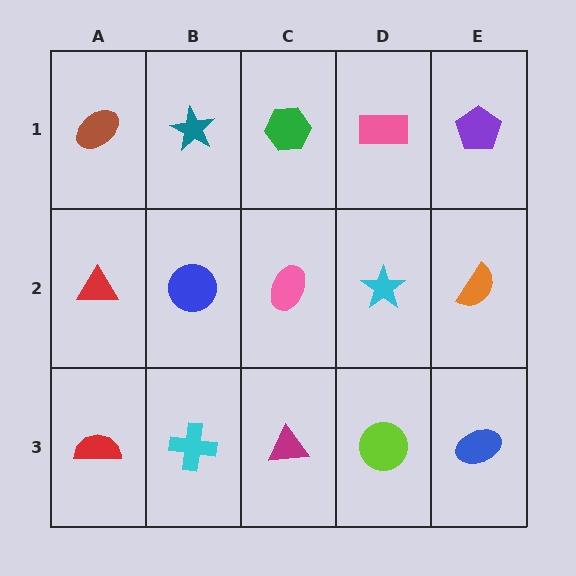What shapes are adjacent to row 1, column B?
A blue circle (row 2, column B), a brown ellipse (row 1, column A), a green hexagon (row 1, column C).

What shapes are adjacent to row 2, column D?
A pink rectangle (row 1, column D), a lime circle (row 3, column D), a pink ellipse (row 2, column C), an orange semicircle (row 2, column E).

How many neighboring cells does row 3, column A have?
2.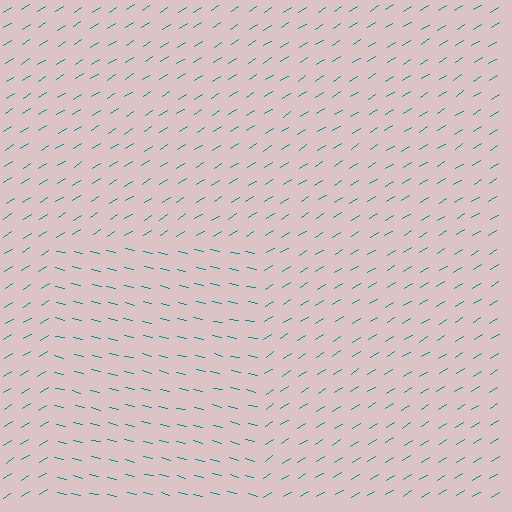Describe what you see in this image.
The image is filled with small teal line segments. A rectangle region in the image has lines oriented differently from the surrounding lines, creating a visible texture boundary.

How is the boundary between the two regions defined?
The boundary is defined purely by a change in line orientation (approximately 45 degrees difference). All lines are the same color and thickness.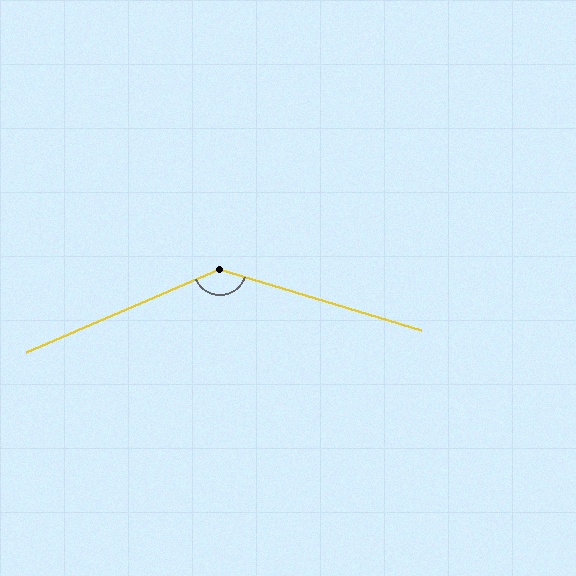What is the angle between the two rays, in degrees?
Approximately 140 degrees.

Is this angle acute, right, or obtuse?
It is obtuse.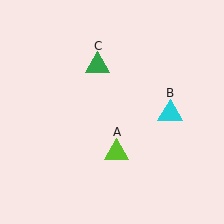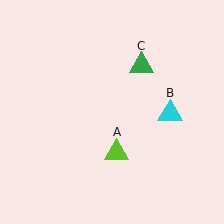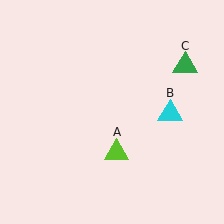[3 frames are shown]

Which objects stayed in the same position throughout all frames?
Lime triangle (object A) and cyan triangle (object B) remained stationary.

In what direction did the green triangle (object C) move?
The green triangle (object C) moved right.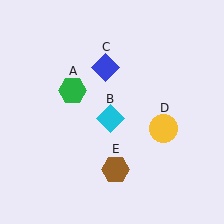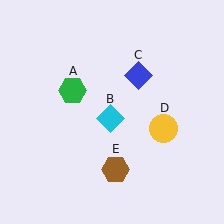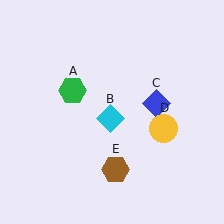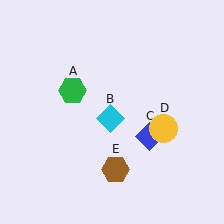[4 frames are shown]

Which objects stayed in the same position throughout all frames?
Green hexagon (object A) and cyan diamond (object B) and yellow circle (object D) and brown hexagon (object E) remained stationary.